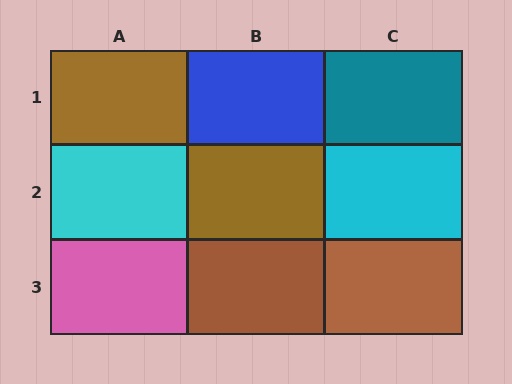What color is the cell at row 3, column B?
Brown.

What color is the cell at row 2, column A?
Cyan.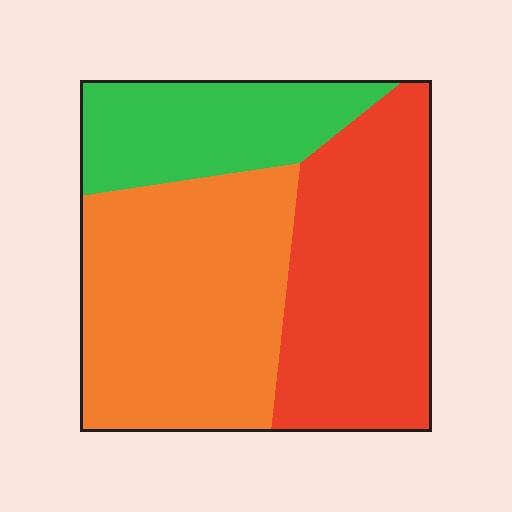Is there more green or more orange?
Orange.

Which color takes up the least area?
Green, at roughly 20%.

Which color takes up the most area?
Orange, at roughly 40%.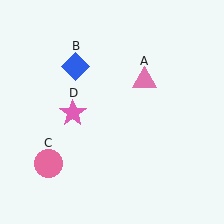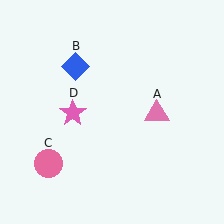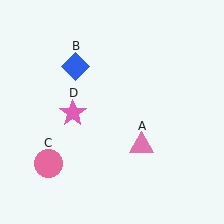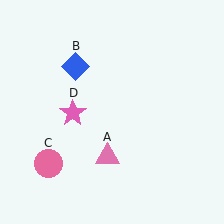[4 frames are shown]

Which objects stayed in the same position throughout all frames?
Blue diamond (object B) and pink circle (object C) and pink star (object D) remained stationary.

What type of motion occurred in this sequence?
The pink triangle (object A) rotated clockwise around the center of the scene.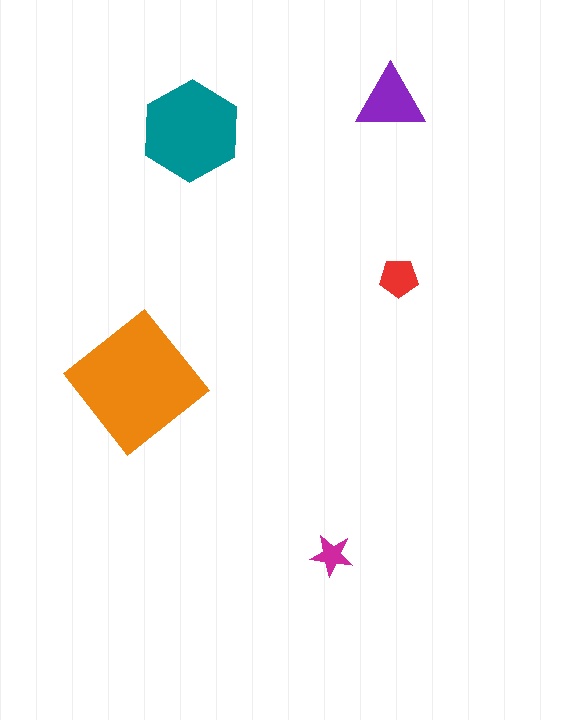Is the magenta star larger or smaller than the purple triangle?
Smaller.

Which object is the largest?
The orange diamond.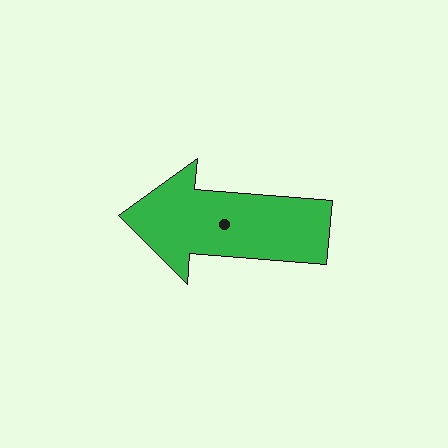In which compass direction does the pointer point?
West.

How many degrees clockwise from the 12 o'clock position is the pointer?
Approximately 275 degrees.